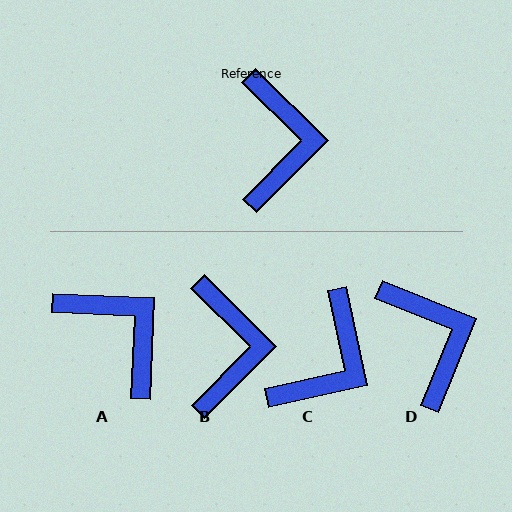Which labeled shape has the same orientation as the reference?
B.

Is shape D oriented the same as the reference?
No, it is off by about 23 degrees.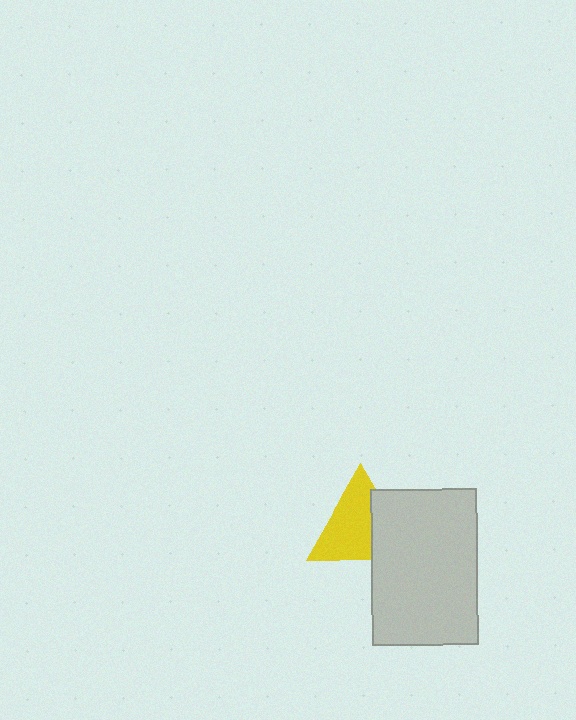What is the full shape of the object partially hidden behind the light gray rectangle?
The partially hidden object is a yellow triangle.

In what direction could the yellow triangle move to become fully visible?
The yellow triangle could move left. That would shift it out from behind the light gray rectangle entirely.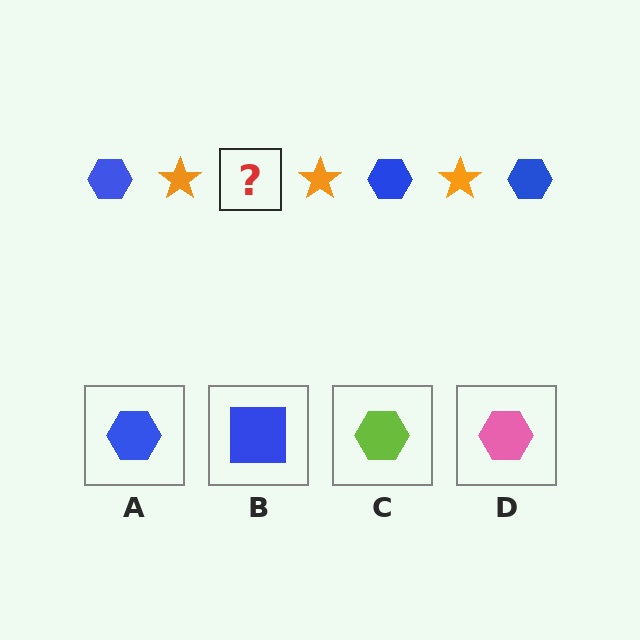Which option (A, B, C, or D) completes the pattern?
A.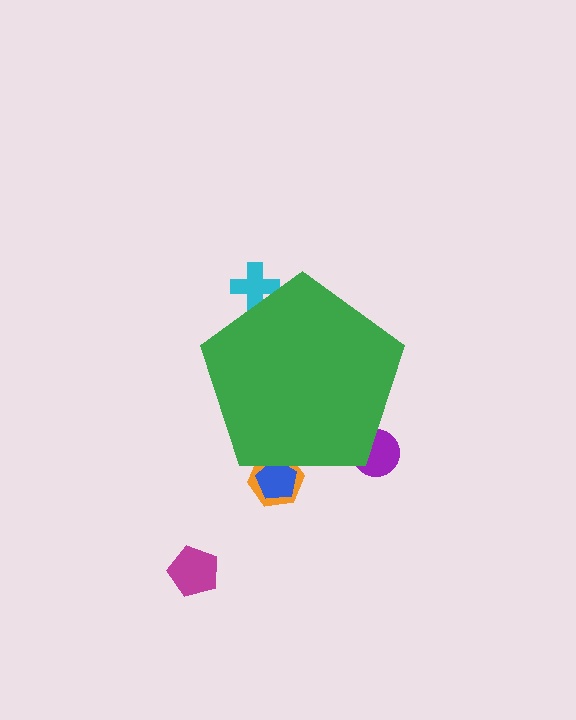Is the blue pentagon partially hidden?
Yes, the blue pentagon is partially hidden behind the green pentagon.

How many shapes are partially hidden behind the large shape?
4 shapes are partially hidden.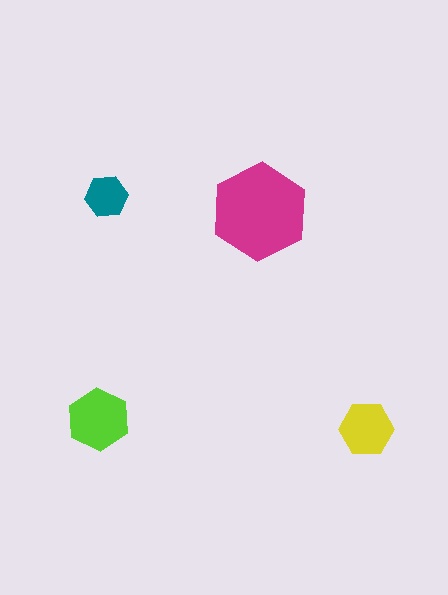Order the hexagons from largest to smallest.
the magenta one, the lime one, the yellow one, the teal one.